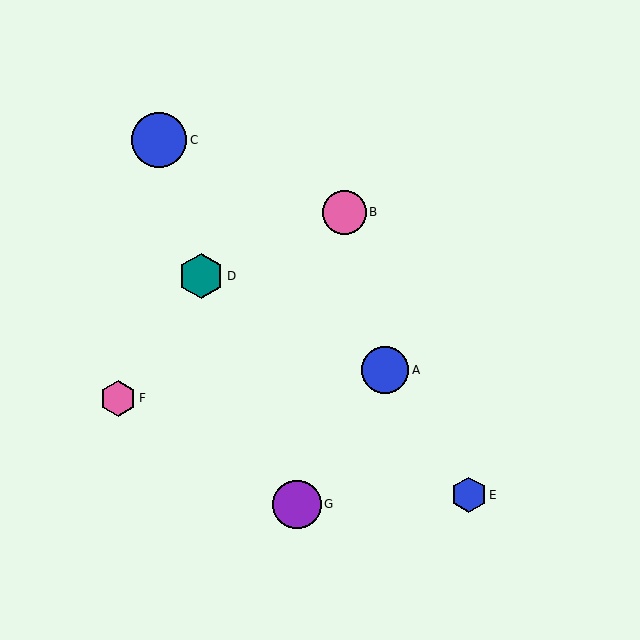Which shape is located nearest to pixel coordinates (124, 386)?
The pink hexagon (labeled F) at (118, 398) is nearest to that location.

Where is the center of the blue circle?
The center of the blue circle is at (159, 140).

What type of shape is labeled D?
Shape D is a teal hexagon.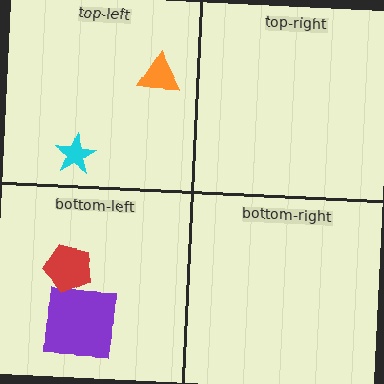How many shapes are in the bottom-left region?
2.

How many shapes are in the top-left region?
2.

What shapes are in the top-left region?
The cyan star, the orange triangle.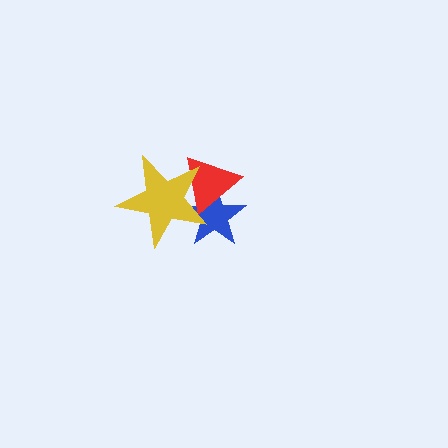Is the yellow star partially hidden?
No, no other shape covers it.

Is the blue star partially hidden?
Yes, it is partially covered by another shape.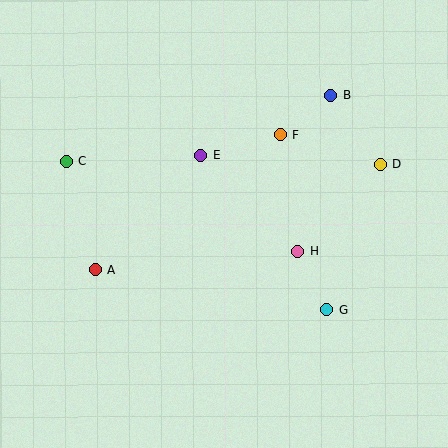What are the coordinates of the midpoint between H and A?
The midpoint between H and A is at (197, 261).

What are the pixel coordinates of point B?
Point B is at (330, 95).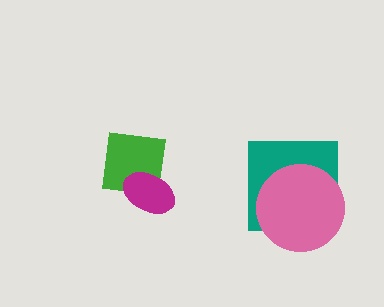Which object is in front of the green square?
The magenta ellipse is in front of the green square.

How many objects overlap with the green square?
1 object overlaps with the green square.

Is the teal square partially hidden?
Yes, it is partially covered by another shape.